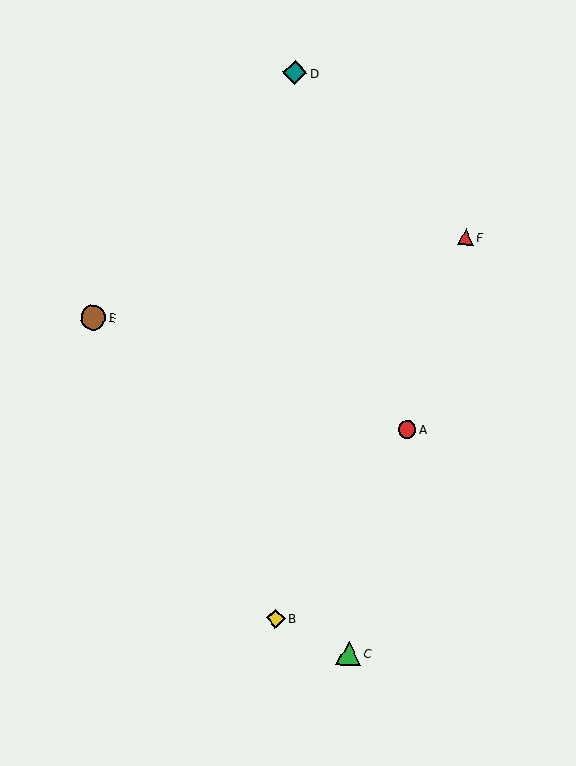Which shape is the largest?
The green triangle (labeled C) is the largest.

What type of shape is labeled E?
Shape E is a brown circle.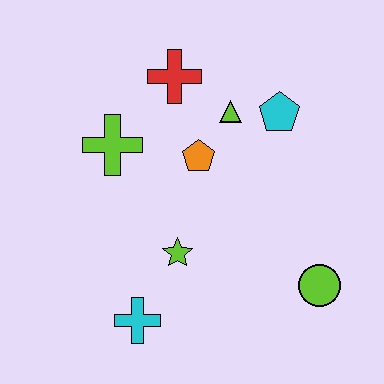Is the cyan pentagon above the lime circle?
Yes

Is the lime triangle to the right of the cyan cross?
Yes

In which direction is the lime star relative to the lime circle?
The lime star is to the left of the lime circle.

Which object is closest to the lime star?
The cyan cross is closest to the lime star.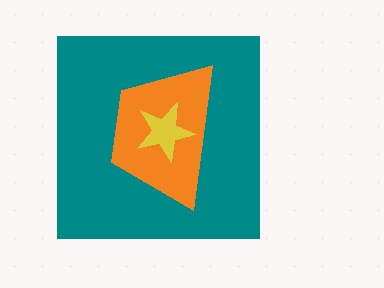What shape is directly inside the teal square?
The orange trapezoid.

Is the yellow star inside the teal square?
Yes.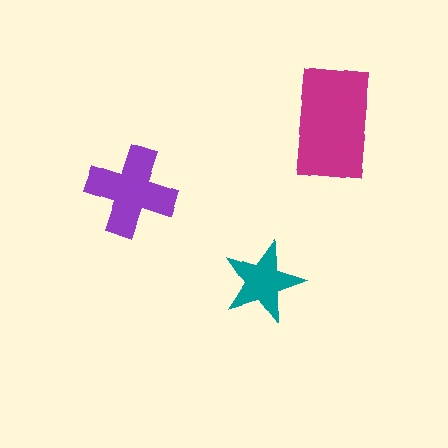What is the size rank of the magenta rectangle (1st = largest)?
1st.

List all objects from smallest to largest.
The teal star, the purple cross, the magenta rectangle.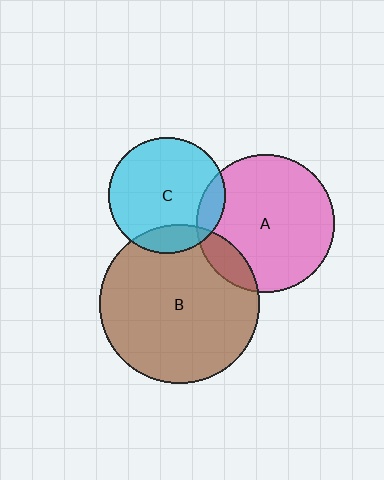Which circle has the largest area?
Circle B (brown).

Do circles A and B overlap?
Yes.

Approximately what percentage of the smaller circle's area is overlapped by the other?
Approximately 15%.